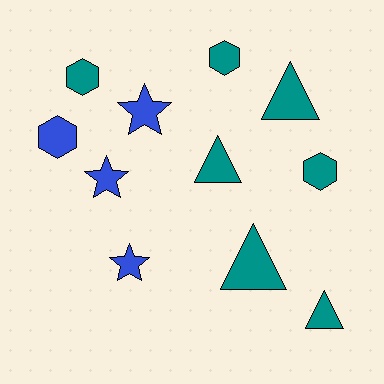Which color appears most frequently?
Teal, with 7 objects.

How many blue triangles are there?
There are no blue triangles.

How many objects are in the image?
There are 11 objects.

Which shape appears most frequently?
Triangle, with 4 objects.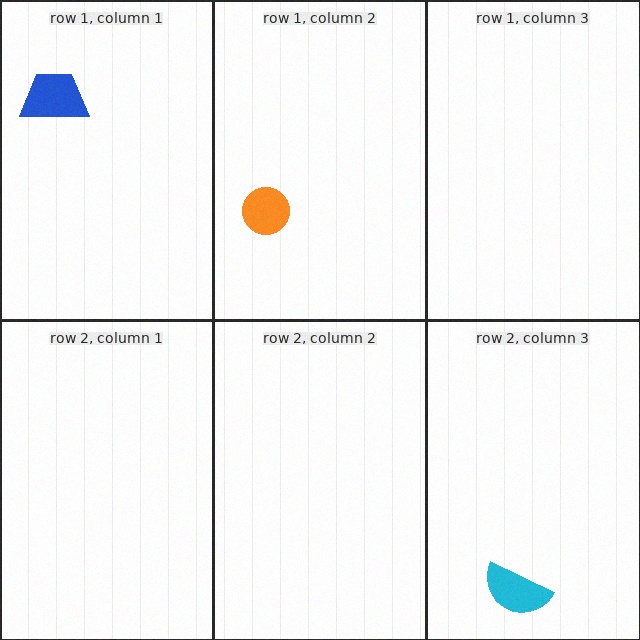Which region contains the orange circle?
The row 1, column 2 region.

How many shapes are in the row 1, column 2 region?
1.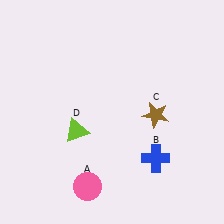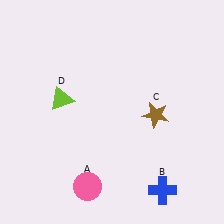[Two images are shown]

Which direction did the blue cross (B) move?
The blue cross (B) moved down.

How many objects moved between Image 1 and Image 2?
2 objects moved between the two images.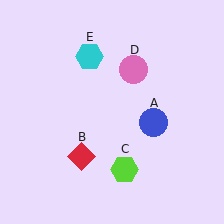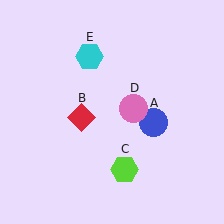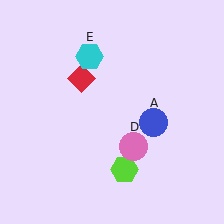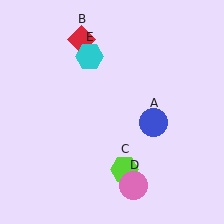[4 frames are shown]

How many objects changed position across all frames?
2 objects changed position: red diamond (object B), pink circle (object D).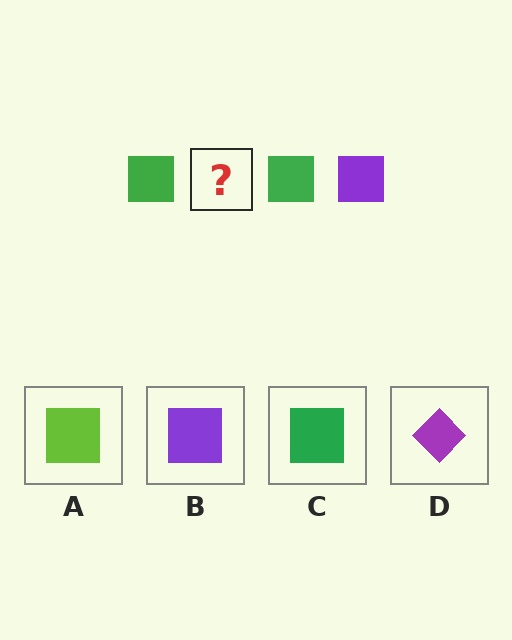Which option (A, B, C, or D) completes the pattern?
B.